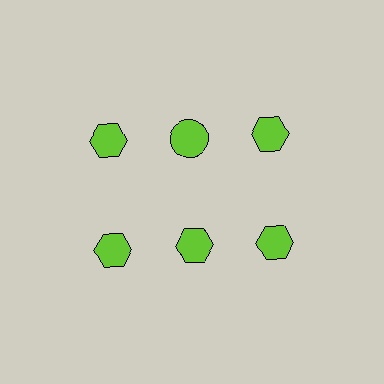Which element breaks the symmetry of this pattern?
The lime circle in the top row, second from left column breaks the symmetry. All other shapes are lime hexagons.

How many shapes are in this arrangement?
There are 6 shapes arranged in a grid pattern.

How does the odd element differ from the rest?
It has a different shape: circle instead of hexagon.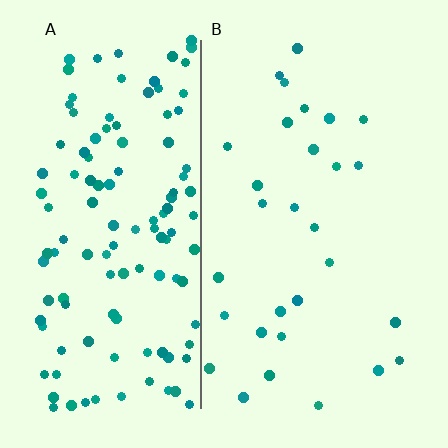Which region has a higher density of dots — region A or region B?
A (the left).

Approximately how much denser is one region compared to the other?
Approximately 4.2× — region A over region B.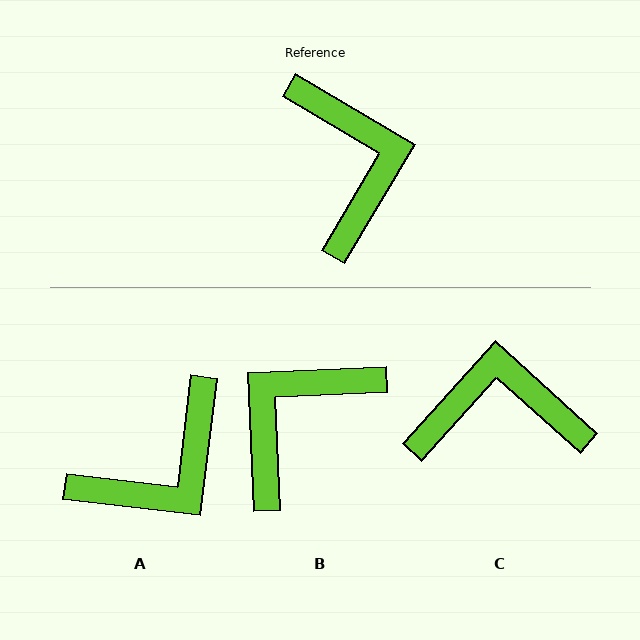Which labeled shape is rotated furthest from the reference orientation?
B, about 123 degrees away.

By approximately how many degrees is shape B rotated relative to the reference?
Approximately 123 degrees counter-clockwise.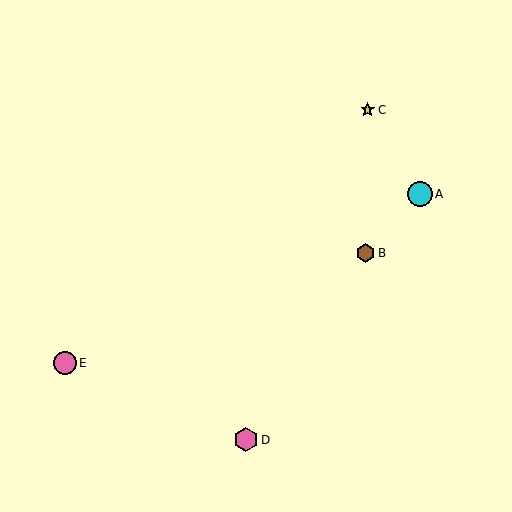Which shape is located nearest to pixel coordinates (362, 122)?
The yellow star (labeled C) at (368, 110) is nearest to that location.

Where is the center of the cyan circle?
The center of the cyan circle is at (420, 194).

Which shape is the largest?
The cyan circle (labeled A) is the largest.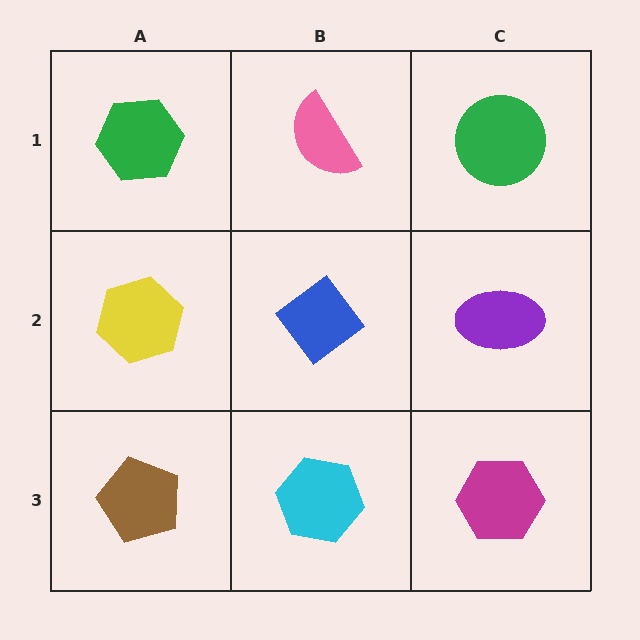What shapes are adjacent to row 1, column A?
A yellow hexagon (row 2, column A), a pink semicircle (row 1, column B).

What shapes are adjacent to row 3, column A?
A yellow hexagon (row 2, column A), a cyan hexagon (row 3, column B).